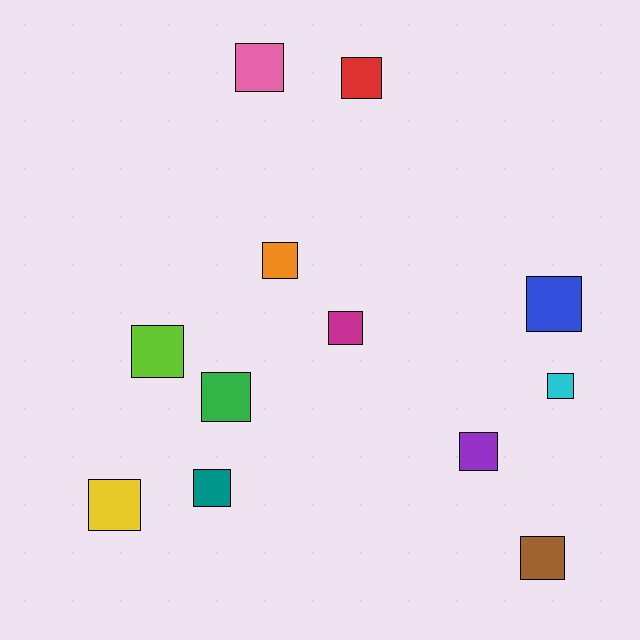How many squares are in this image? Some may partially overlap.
There are 12 squares.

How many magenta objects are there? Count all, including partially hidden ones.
There is 1 magenta object.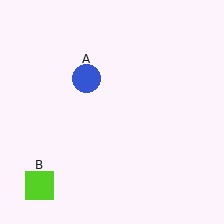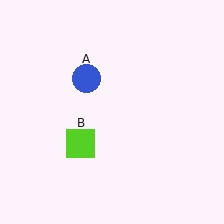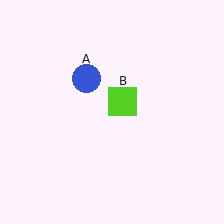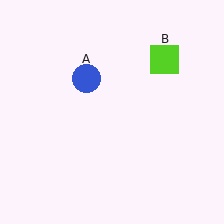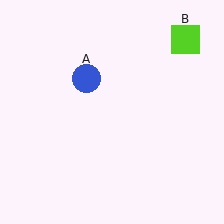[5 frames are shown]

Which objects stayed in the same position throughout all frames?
Blue circle (object A) remained stationary.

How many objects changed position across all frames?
1 object changed position: lime square (object B).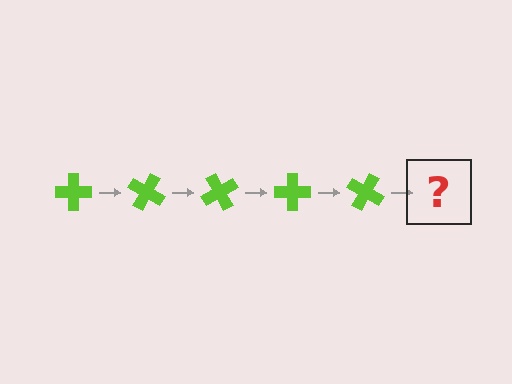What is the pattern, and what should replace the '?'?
The pattern is that the cross rotates 30 degrees each step. The '?' should be a lime cross rotated 150 degrees.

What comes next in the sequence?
The next element should be a lime cross rotated 150 degrees.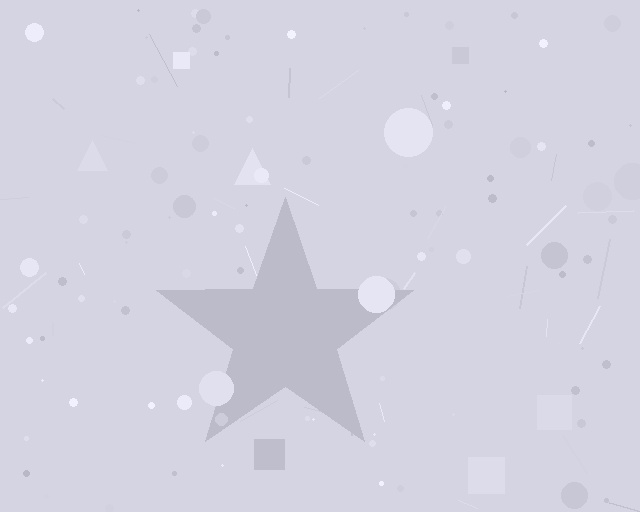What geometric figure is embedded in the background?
A star is embedded in the background.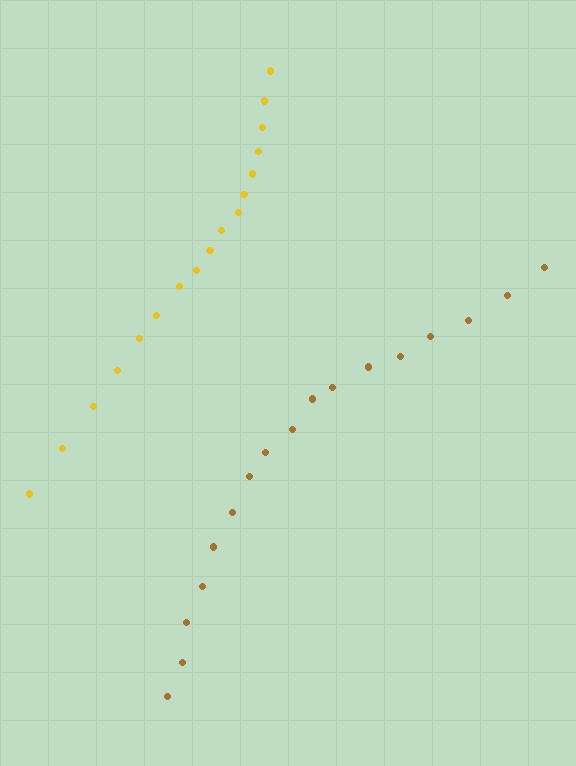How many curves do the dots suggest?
There are 2 distinct paths.